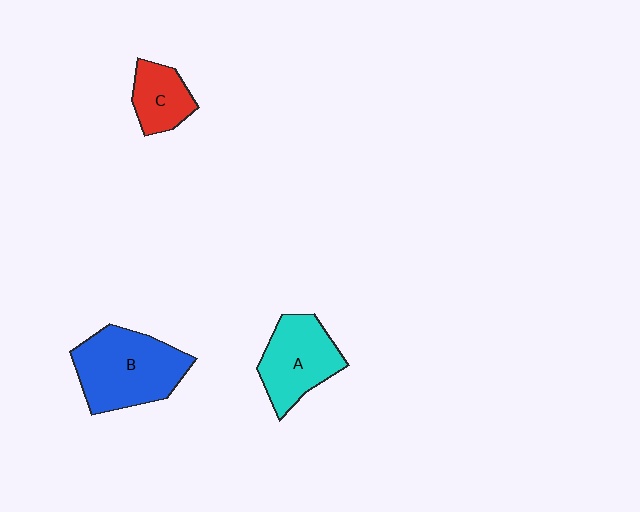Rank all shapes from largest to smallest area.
From largest to smallest: B (blue), A (cyan), C (red).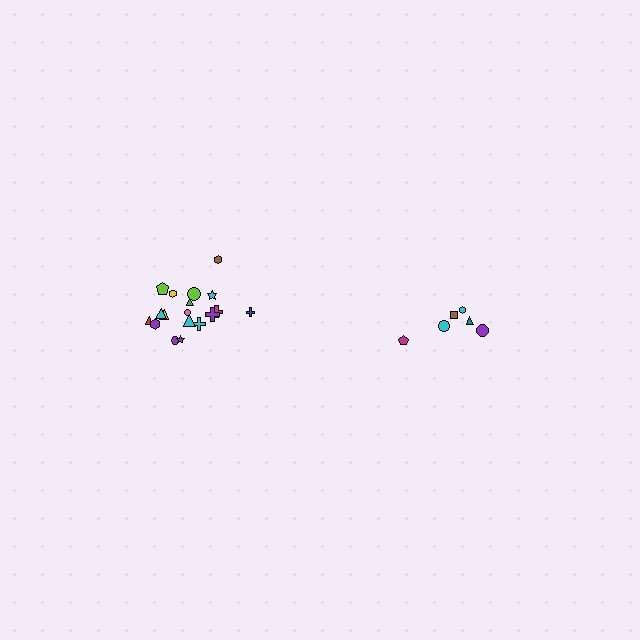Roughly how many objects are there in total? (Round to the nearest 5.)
Roughly 25 objects in total.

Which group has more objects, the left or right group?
The left group.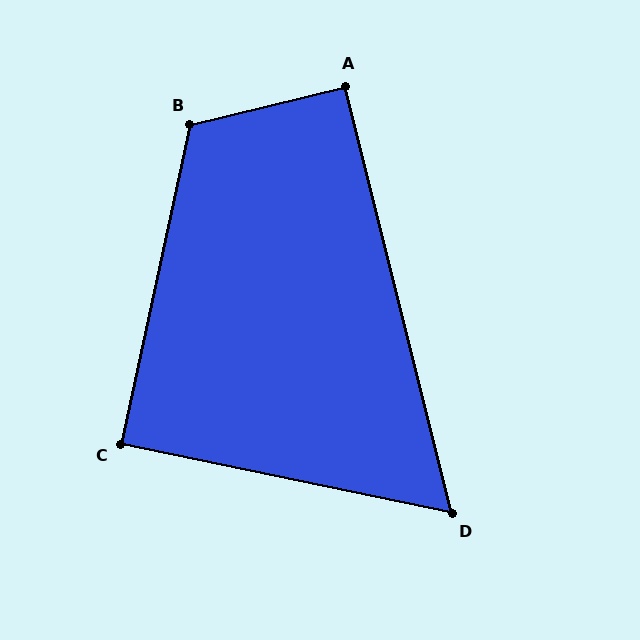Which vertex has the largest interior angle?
B, at approximately 116 degrees.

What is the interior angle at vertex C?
Approximately 90 degrees (approximately right).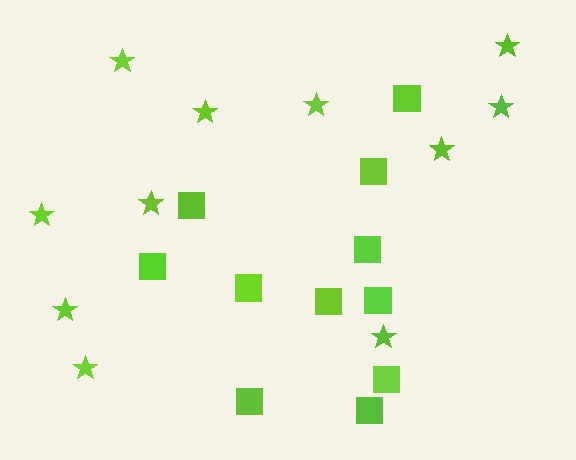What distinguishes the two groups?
There are 2 groups: one group of squares (11) and one group of stars (11).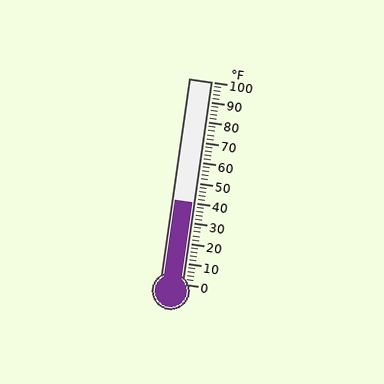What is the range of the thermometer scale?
The thermometer scale ranges from 0°F to 100°F.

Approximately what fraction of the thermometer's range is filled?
The thermometer is filled to approximately 40% of its range.